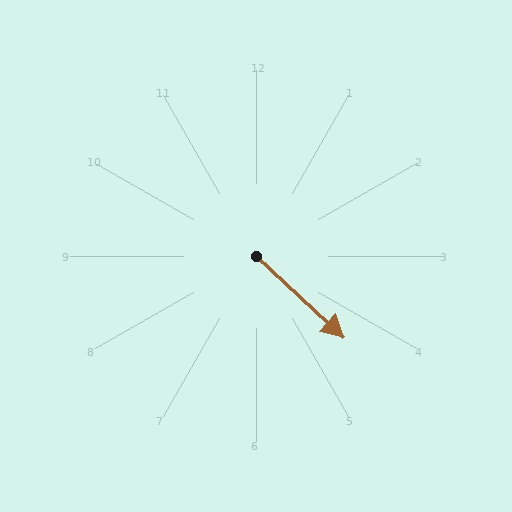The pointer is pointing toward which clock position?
Roughly 4 o'clock.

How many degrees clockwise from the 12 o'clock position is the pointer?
Approximately 133 degrees.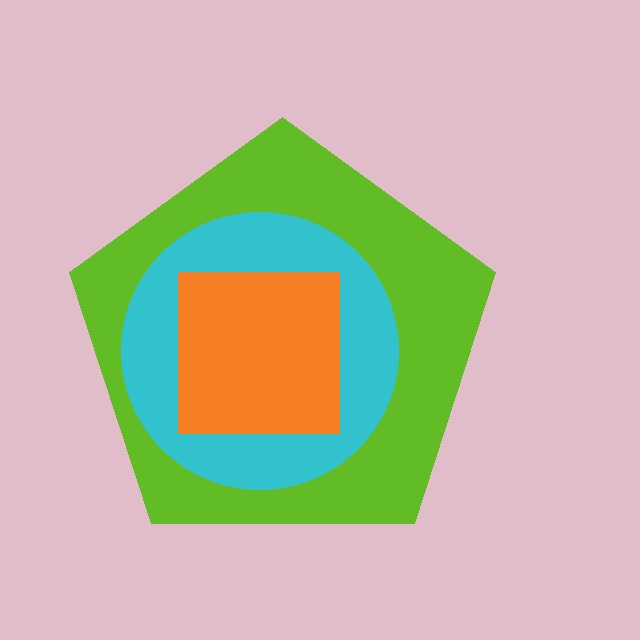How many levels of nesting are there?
3.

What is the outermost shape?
The lime pentagon.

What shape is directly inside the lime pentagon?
The cyan circle.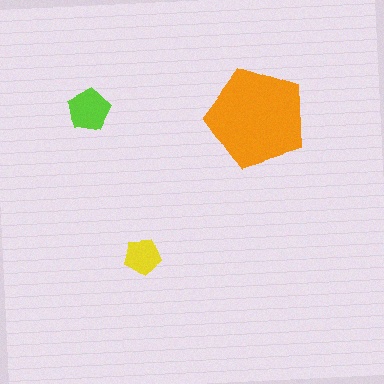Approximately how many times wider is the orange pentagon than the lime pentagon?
About 2.5 times wider.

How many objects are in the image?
There are 3 objects in the image.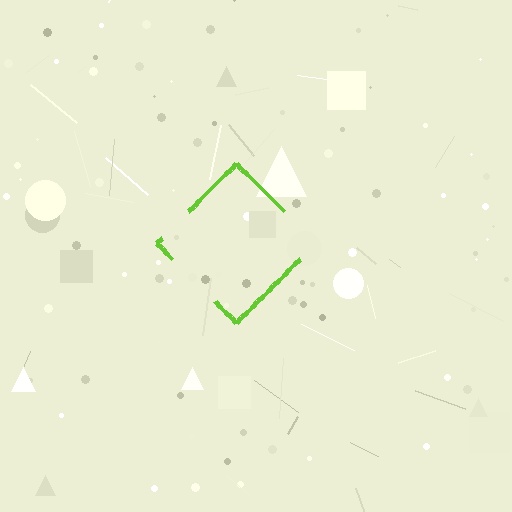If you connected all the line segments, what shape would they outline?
They would outline a diamond.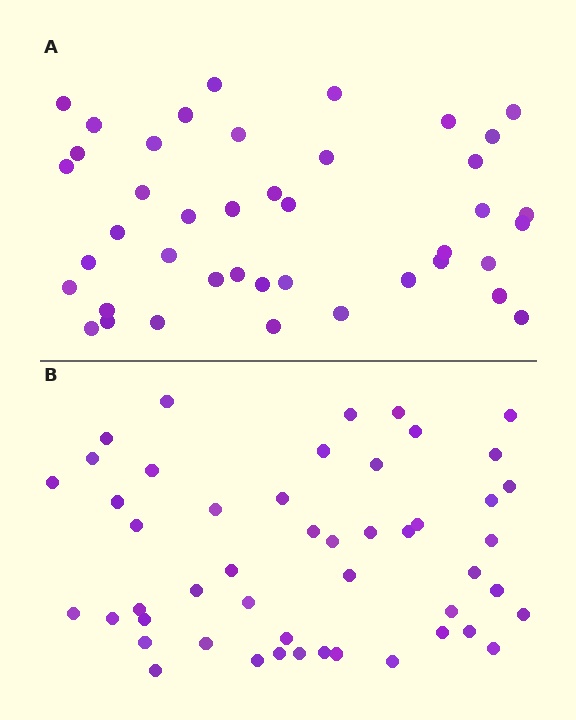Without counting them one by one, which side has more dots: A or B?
Region B (the bottom region) has more dots.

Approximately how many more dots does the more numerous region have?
Region B has roughly 8 or so more dots than region A.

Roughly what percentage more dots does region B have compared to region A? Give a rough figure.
About 15% more.